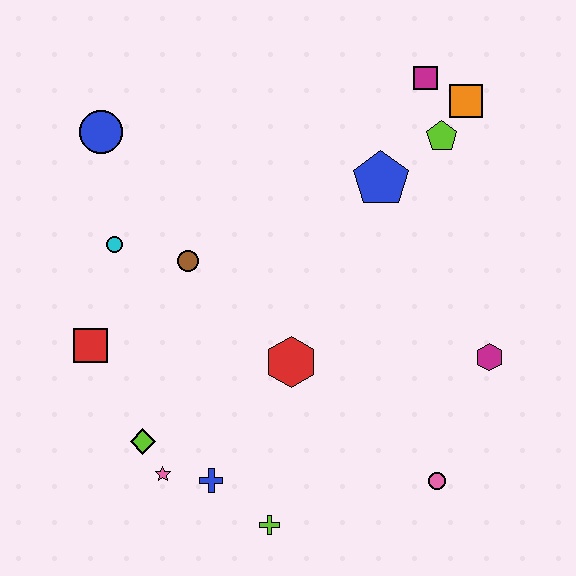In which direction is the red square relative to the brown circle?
The red square is to the left of the brown circle.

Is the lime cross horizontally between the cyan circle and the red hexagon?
Yes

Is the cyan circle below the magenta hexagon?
No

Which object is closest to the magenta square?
The orange square is closest to the magenta square.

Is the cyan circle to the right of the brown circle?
No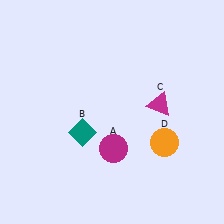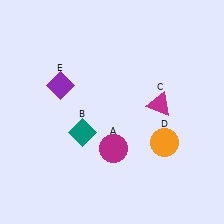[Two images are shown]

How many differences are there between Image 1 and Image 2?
There is 1 difference between the two images.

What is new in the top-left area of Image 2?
A purple diamond (E) was added in the top-left area of Image 2.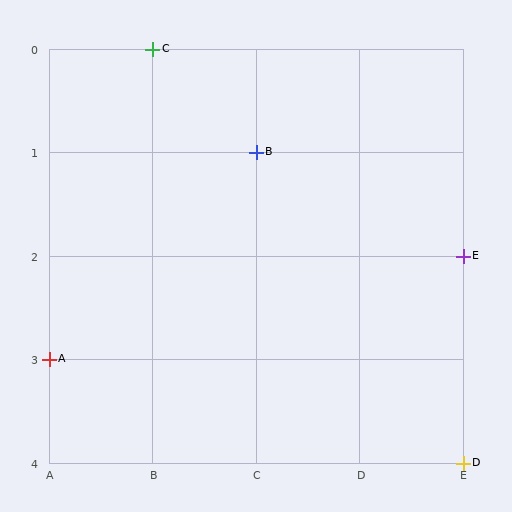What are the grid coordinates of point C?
Point C is at grid coordinates (B, 0).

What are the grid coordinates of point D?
Point D is at grid coordinates (E, 4).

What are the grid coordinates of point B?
Point B is at grid coordinates (C, 1).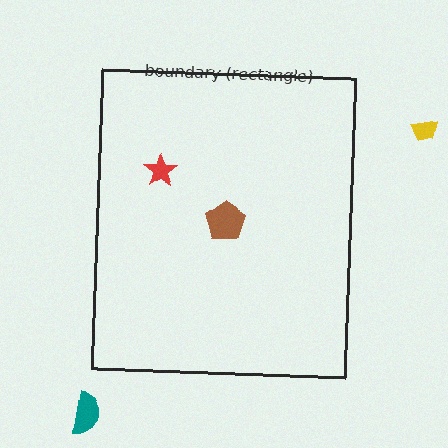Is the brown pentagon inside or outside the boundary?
Inside.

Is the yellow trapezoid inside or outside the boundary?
Outside.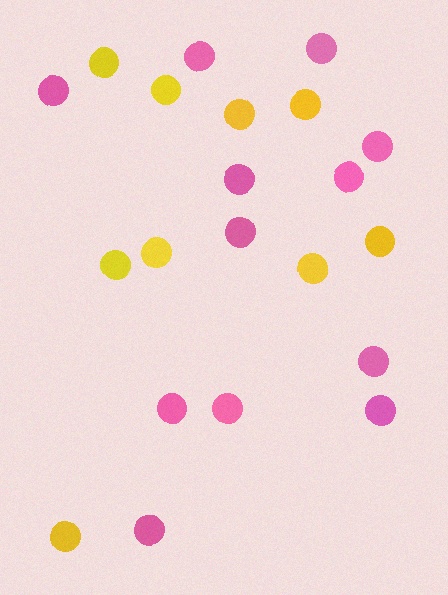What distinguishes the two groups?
There are 2 groups: one group of pink circles (12) and one group of yellow circles (9).